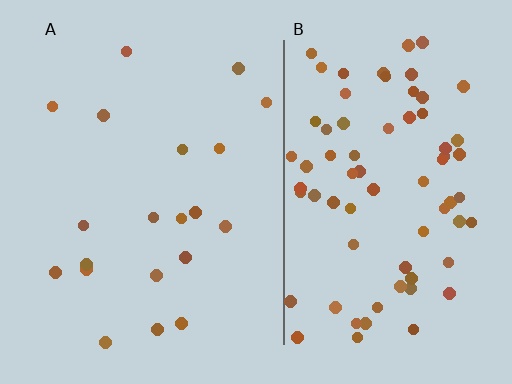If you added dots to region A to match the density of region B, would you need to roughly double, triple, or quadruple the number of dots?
Approximately quadruple.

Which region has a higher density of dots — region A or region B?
B (the right).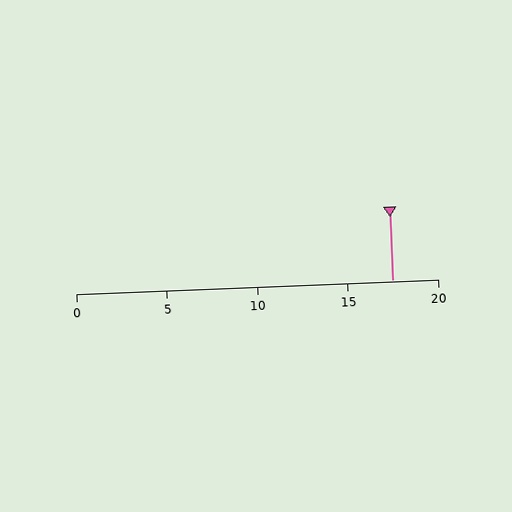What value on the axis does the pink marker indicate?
The marker indicates approximately 17.5.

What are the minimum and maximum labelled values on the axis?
The axis runs from 0 to 20.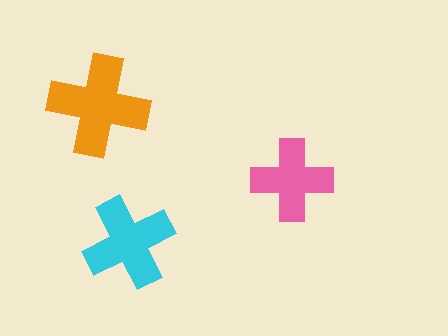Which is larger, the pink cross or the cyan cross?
The cyan one.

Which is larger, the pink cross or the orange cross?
The orange one.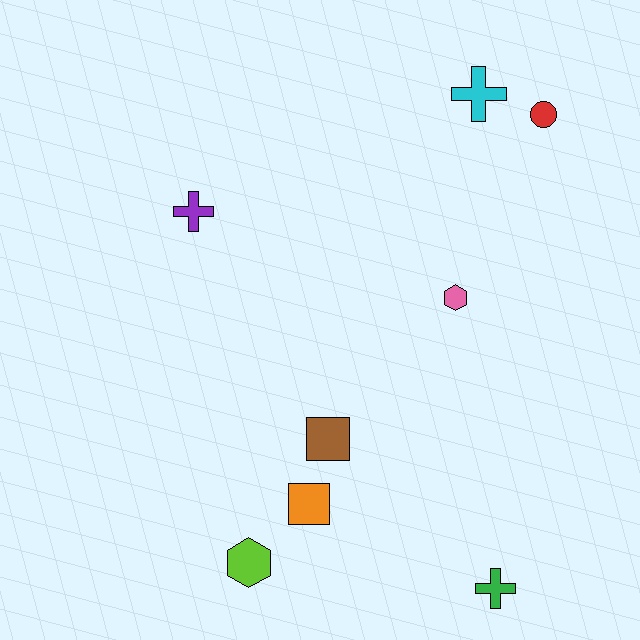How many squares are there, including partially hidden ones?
There are 2 squares.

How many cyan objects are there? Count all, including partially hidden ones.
There is 1 cyan object.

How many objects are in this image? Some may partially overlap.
There are 8 objects.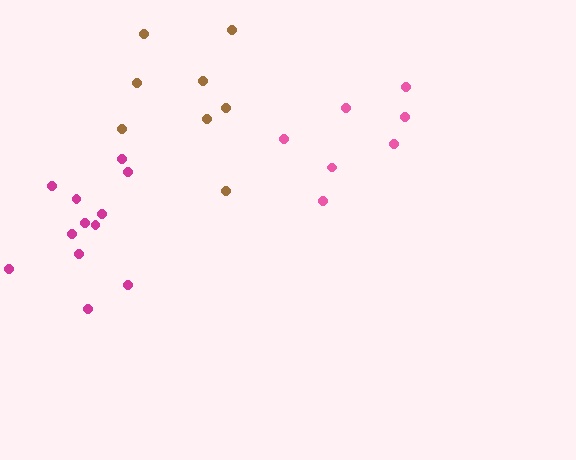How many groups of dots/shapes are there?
There are 3 groups.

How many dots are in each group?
Group 1: 7 dots, Group 2: 8 dots, Group 3: 12 dots (27 total).